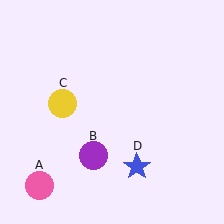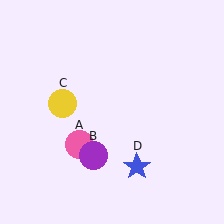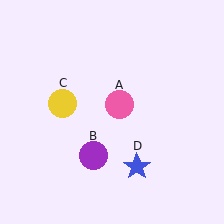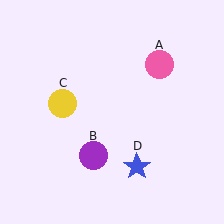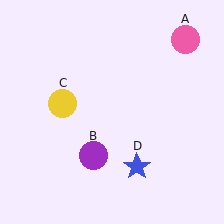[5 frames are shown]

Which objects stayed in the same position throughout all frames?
Purple circle (object B) and yellow circle (object C) and blue star (object D) remained stationary.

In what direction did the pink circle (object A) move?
The pink circle (object A) moved up and to the right.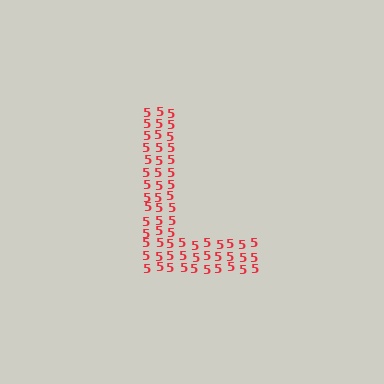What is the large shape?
The large shape is the letter L.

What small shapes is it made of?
It is made of small digit 5's.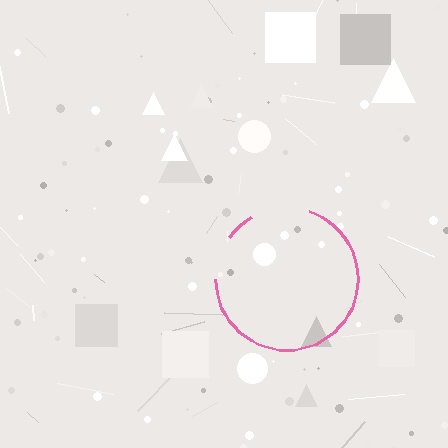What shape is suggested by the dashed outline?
The dashed outline suggests a circle.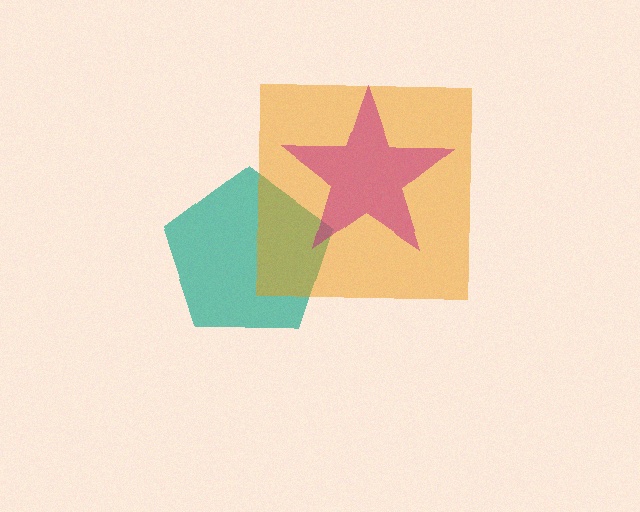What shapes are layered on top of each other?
The layered shapes are: a teal pentagon, an orange square, a magenta star.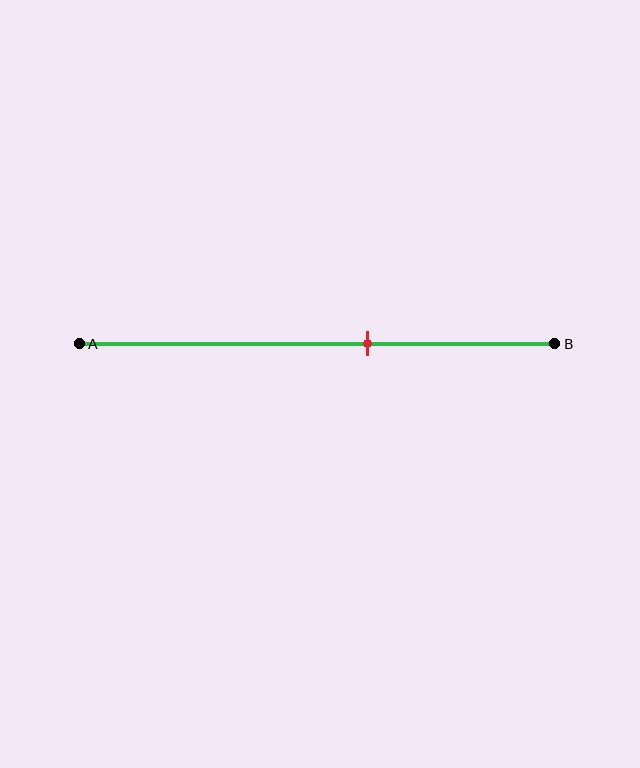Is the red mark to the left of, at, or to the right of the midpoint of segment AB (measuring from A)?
The red mark is to the right of the midpoint of segment AB.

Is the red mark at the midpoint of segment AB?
No, the mark is at about 60% from A, not at the 50% midpoint.